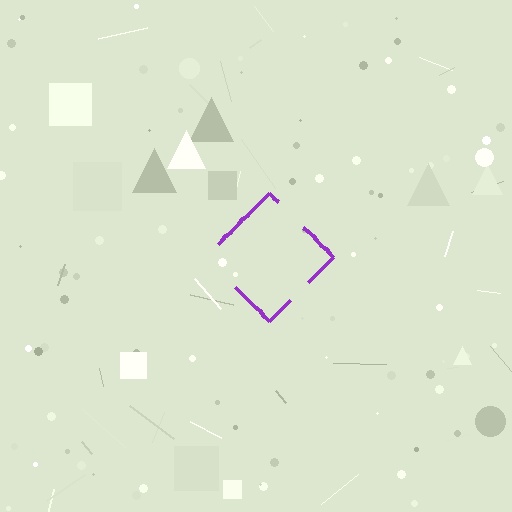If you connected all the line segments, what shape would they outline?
They would outline a diamond.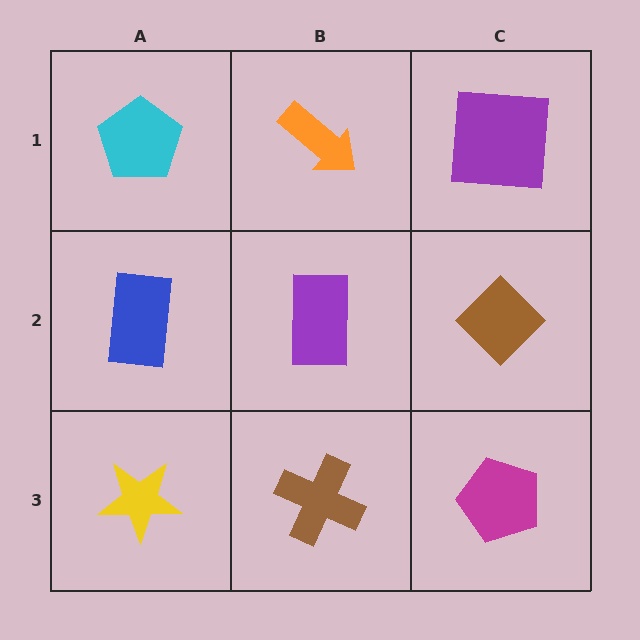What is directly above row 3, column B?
A purple rectangle.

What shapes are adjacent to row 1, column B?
A purple rectangle (row 2, column B), a cyan pentagon (row 1, column A), a purple square (row 1, column C).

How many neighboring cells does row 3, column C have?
2.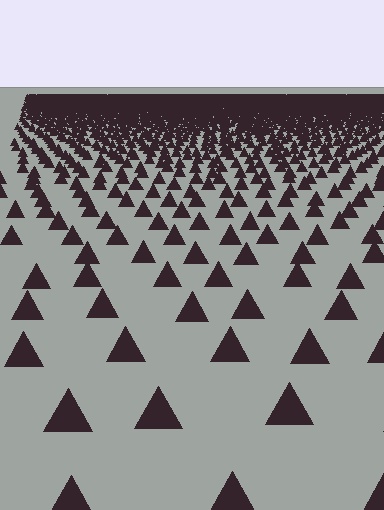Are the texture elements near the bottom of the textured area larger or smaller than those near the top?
Larger. Near the bottom, elements are closer to the viewer and appear at a bigger on-screen size.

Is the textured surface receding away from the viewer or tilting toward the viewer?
The surface is receding away from the viewer. Texture elements get smaller and denser toward the top.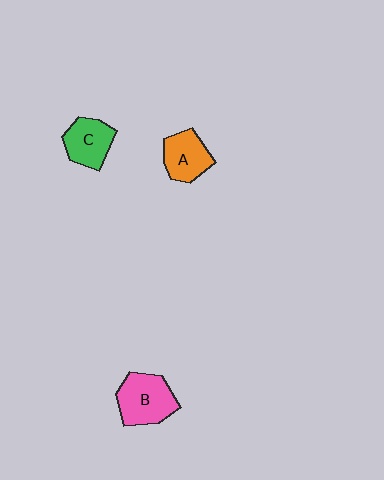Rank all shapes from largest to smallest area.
From largest to smallest: B (pink), C (green), A (orange).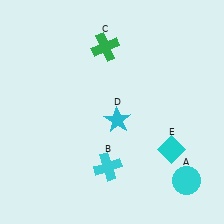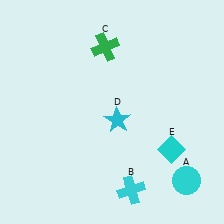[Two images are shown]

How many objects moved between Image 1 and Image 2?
1 object moved between the two images.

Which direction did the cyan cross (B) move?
The cyan cross (B) moved right.